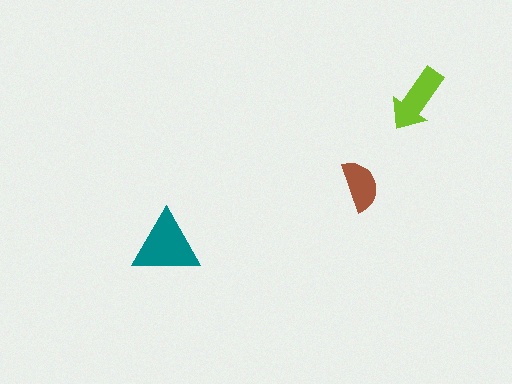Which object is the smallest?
The brown semicircle.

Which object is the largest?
The teal triangle.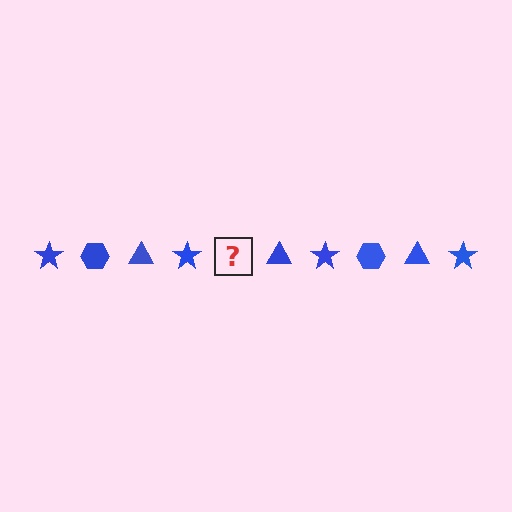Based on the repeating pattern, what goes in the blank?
The blank should be a blue hexagon.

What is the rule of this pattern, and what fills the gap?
The rule is that the pattern cycles through star, hexagon, triangle shapes in blue. The gap should be filled with a blue hexagon.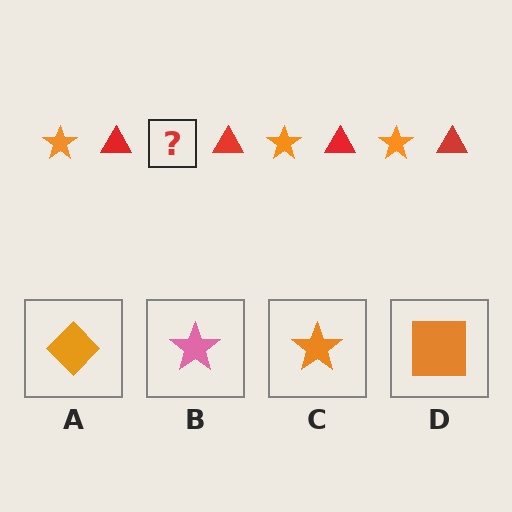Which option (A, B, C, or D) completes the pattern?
C.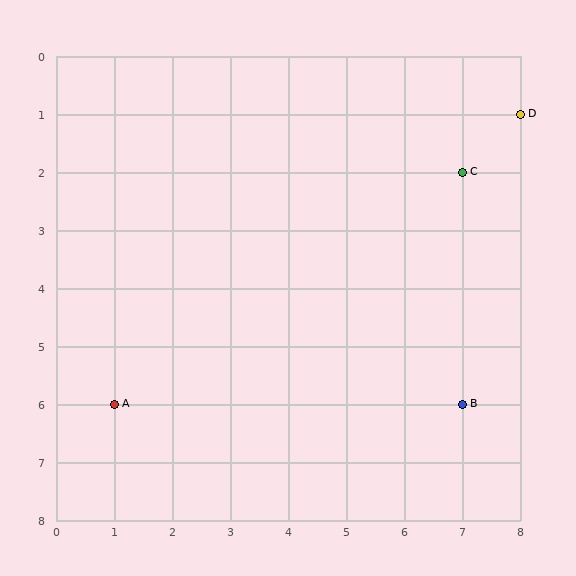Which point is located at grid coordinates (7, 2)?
Point C is at (7, 2).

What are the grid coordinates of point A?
Point A is at grid coordinates (1, 6).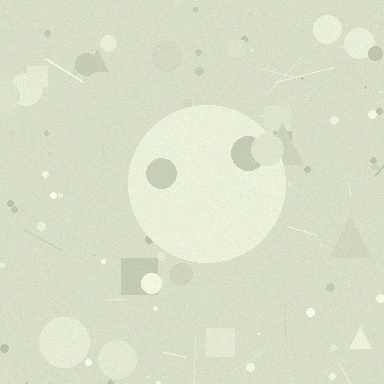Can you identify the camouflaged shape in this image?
The camouflaged shape is a circle.